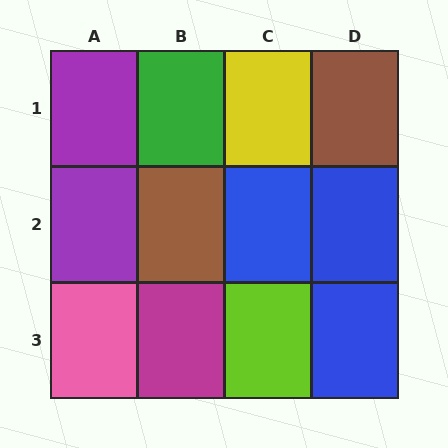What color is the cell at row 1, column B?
Green.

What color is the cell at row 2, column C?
Blue.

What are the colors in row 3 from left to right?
Pink, magenta, lime, blue.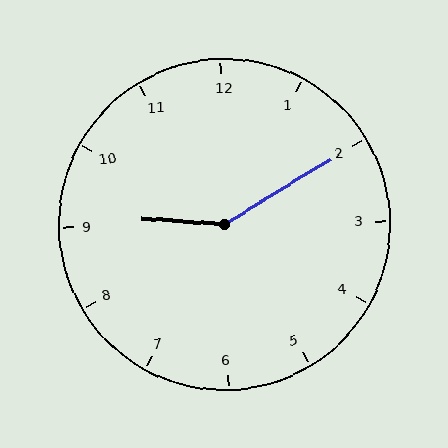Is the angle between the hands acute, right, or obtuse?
It is obtuse.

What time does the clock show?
9:10.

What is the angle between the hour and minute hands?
Approximately 145 degrees.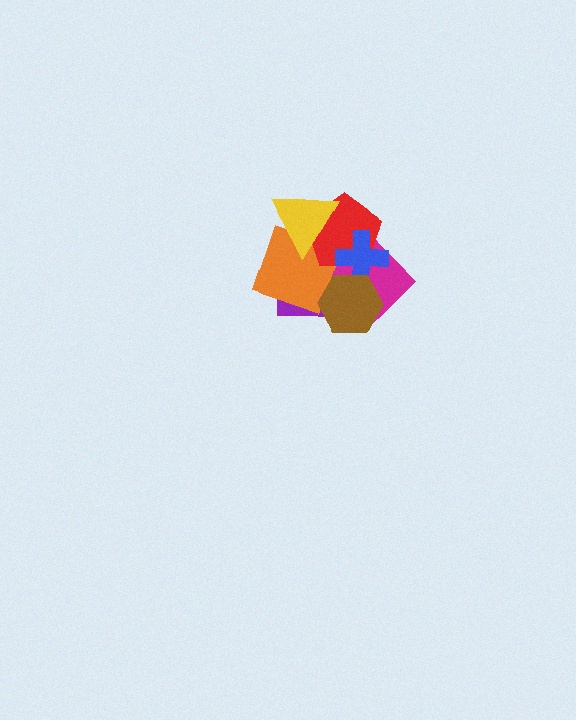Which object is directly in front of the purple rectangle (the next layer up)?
The magenta diamond is directly in front of the purple rectangle.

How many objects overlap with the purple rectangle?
6 objects overlap with the purple rectangle.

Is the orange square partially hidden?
Yes, it is partially covered by another shape.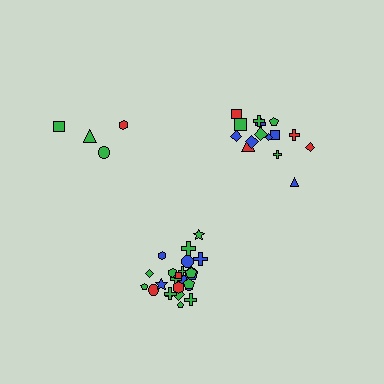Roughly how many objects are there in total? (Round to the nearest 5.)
Roughly 45 objects in total.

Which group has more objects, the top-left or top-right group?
The top-right group.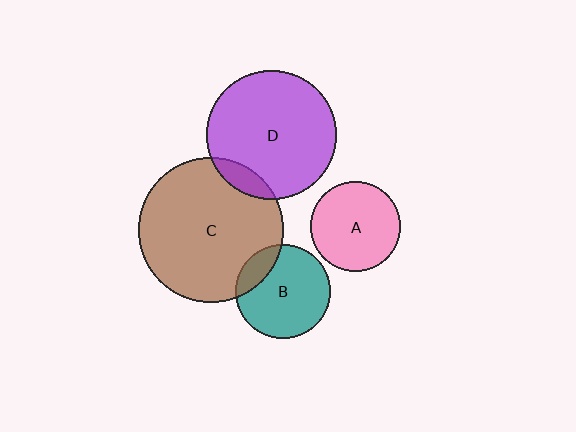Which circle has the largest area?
Circle C (brown).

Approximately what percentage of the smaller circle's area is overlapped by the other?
Approximately 15%.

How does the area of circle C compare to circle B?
Approximately 2.3 times.